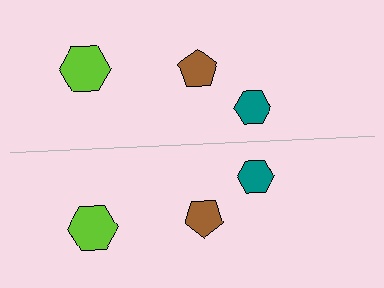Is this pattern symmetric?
Yes, this pattern has bilateral (reflection) symmetry.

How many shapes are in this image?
There are 6 shapes in this image.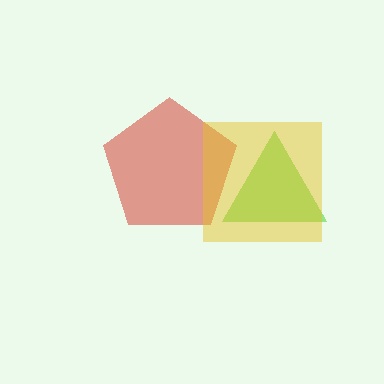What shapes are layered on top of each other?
The layered shapes are: a red pentagon, a lime triangle, a yellow square.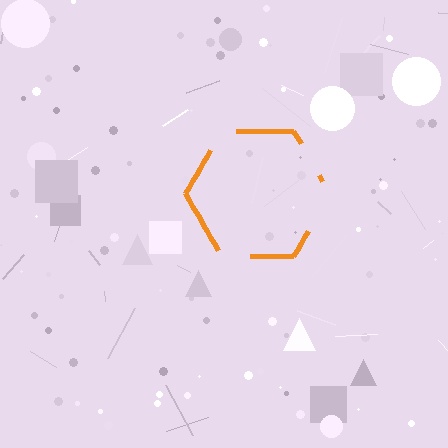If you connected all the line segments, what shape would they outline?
They would outline a hexagon.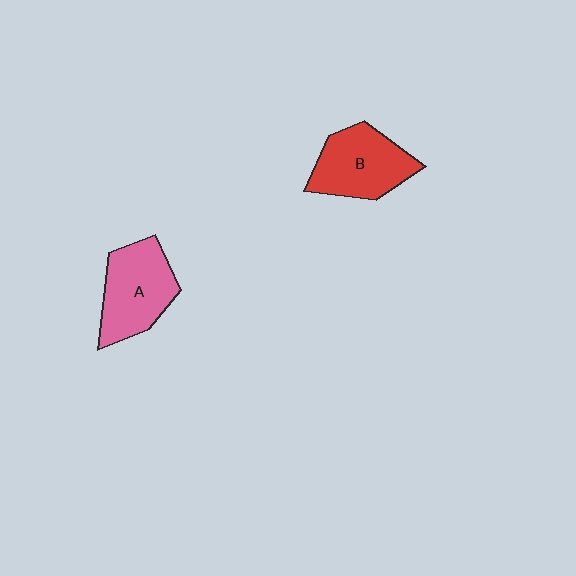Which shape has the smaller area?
Shape B (red).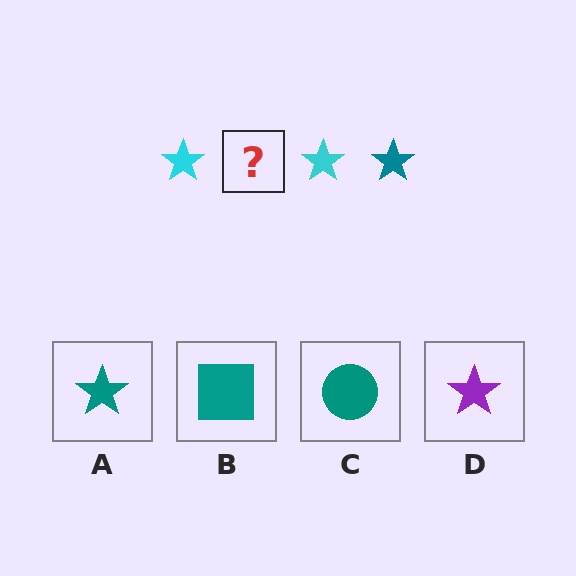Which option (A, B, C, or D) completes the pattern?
A.